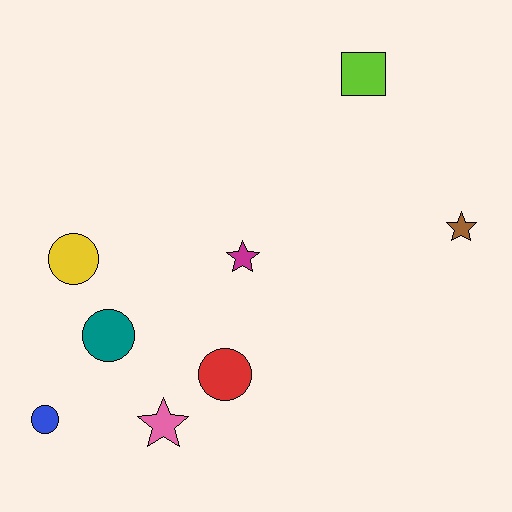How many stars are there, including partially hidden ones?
There are 3 stars.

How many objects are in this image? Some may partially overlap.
There are 8 objects.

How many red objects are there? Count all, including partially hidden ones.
There is 1 red object.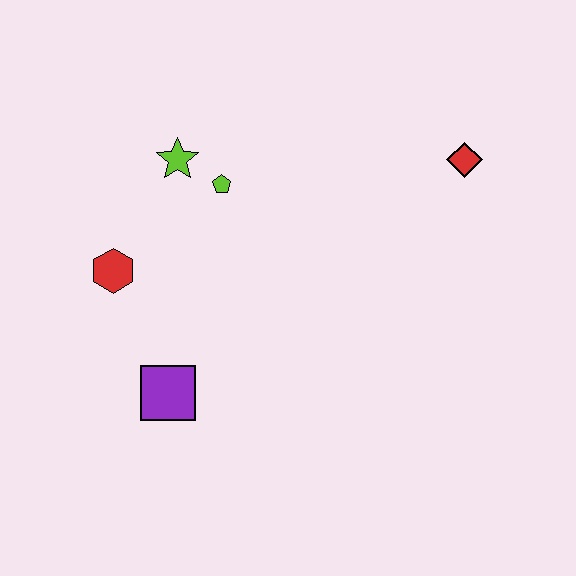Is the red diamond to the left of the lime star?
No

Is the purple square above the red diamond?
No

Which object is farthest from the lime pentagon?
The red diamond is farthest from the lime pentagon.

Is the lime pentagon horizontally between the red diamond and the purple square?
Yes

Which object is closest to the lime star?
The lime pentagon is closest to the lime star.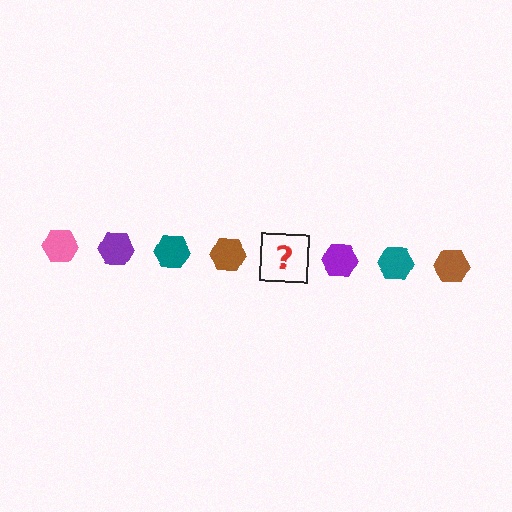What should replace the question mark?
The question mark should be replaced with a pink hexagon.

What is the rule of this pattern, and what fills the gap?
The rule is that the pattern cycles through pink, purple, teal, brown hexagons. The gap should be filled with a pink hexagon.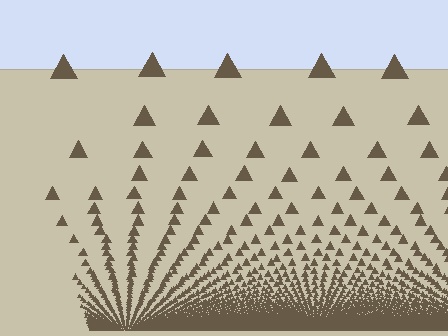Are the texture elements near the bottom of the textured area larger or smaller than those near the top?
Smaller. The gradient is inverted — elements near the bottom are smaller and denser.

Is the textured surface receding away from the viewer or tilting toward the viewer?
The surface appears to tilt toward the viewer. Texture elements get larger and sparser toward the top.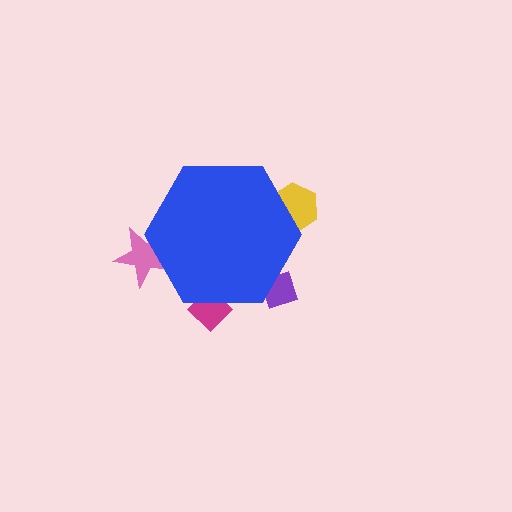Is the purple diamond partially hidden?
Yes, the purple diamond is partially hidden behind the blue hexagon.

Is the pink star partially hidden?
Yes, the pink star is partially hidden behind the blue hexagon.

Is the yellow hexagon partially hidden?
Yes, the yellow hexagon is partially hidden behind the blue hexagon.